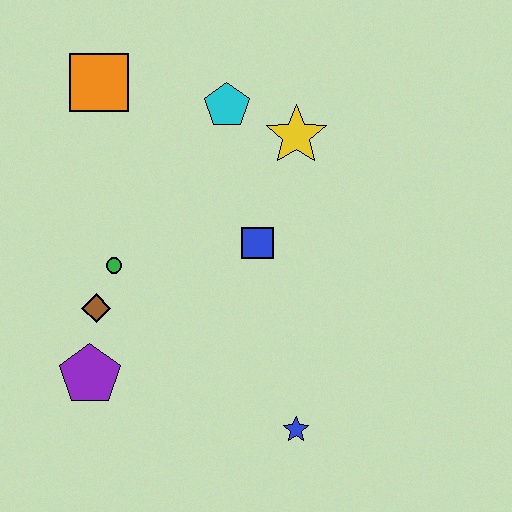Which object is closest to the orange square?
The cyan pentagon is closest to the orange square.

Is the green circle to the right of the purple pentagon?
Yes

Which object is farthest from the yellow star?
The purple pentagon is farthest from the yellow star.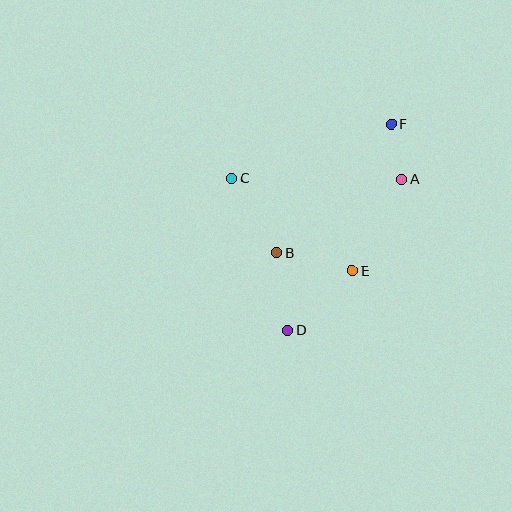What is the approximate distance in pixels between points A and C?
The distance between A and C is approximately 170 pixels.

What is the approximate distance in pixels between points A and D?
The distance between A and D is approximately 189 pixels.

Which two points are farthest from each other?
Points D and F are farthest from each other.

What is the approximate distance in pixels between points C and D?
The distance between C and D is approximately 162 pixels.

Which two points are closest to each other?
Points A and F are closest to each other.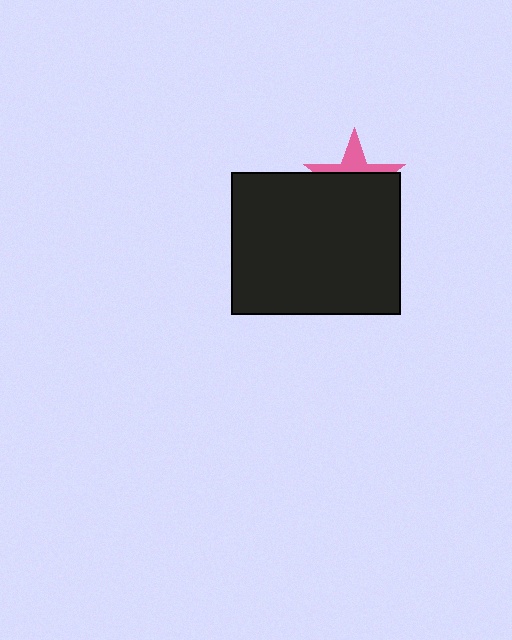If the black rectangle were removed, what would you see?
You would see the complete pink star.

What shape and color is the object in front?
The object in front is a black rectangle.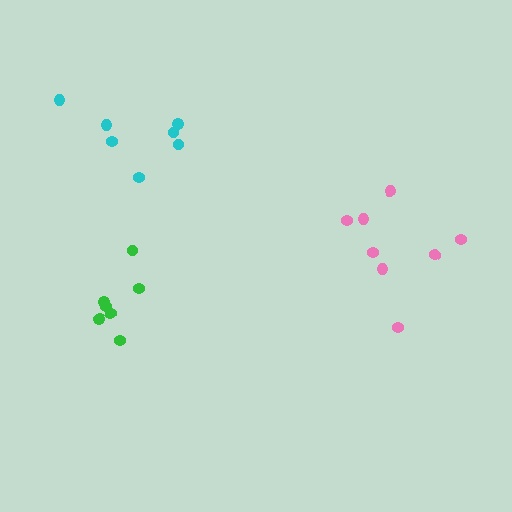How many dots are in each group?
Group 1: 8 dots, Group 2: 7 dots, Group 3: 7 dots (22 total).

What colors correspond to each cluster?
The clusters are colored: pink, green, cyan.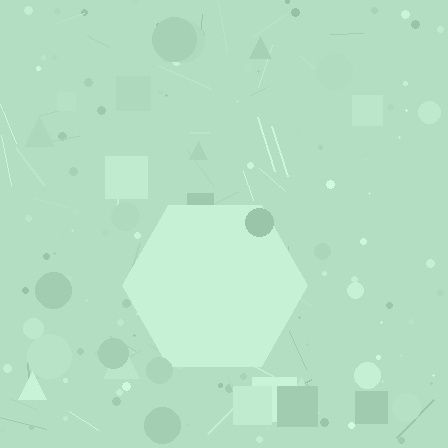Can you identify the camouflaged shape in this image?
The camouflaged shape is a hexagon.